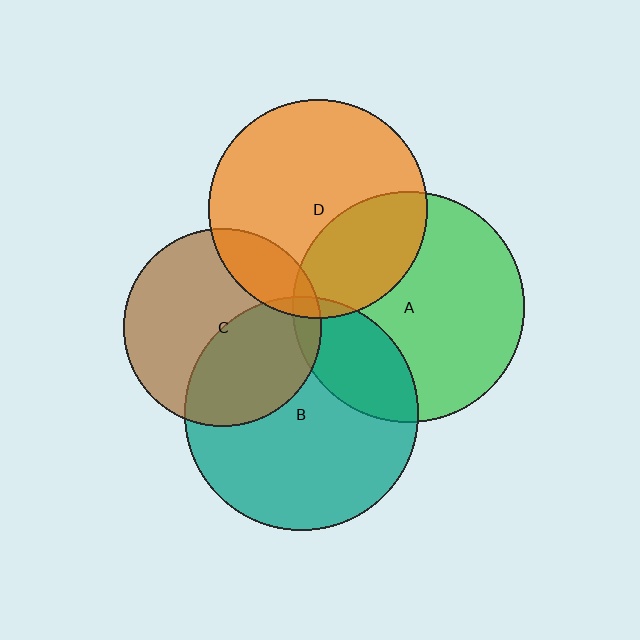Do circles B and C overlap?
Yes.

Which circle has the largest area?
Circle B (teal).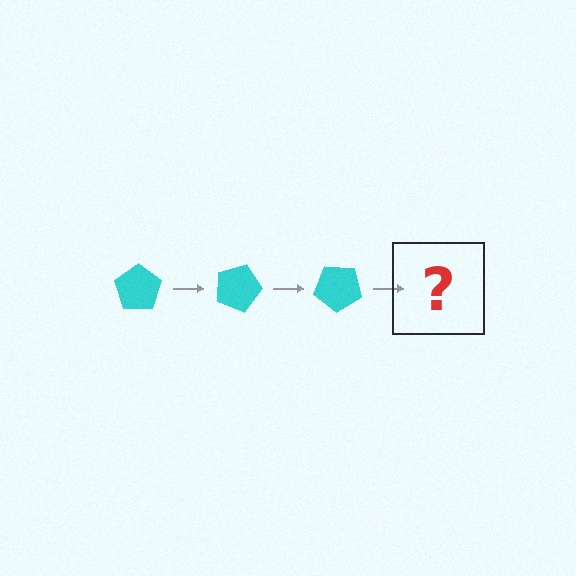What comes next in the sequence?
The next element should be a cyan pentagon rotated 60 degrees.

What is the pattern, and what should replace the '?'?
The pattern is that the pentagon rotates 20 degrees each step. The '?' should be a cyan pentagon rotated 60 degrees.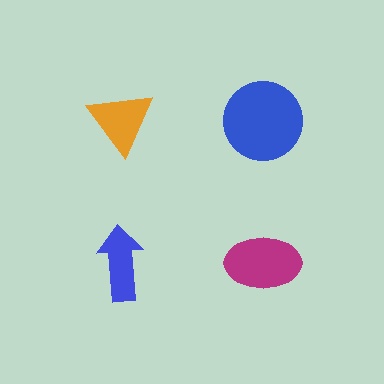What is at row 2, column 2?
A magenta ellipse.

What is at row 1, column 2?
A blue circle.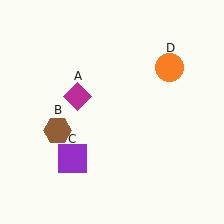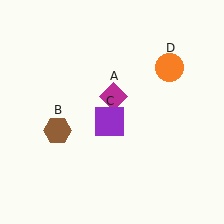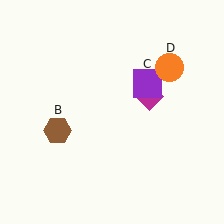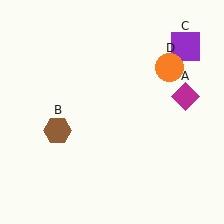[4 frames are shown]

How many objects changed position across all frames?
2 objects changed position: magenta diamond (object A), purple square (object C).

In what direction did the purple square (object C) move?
The purple square (object C) moved up and to the right.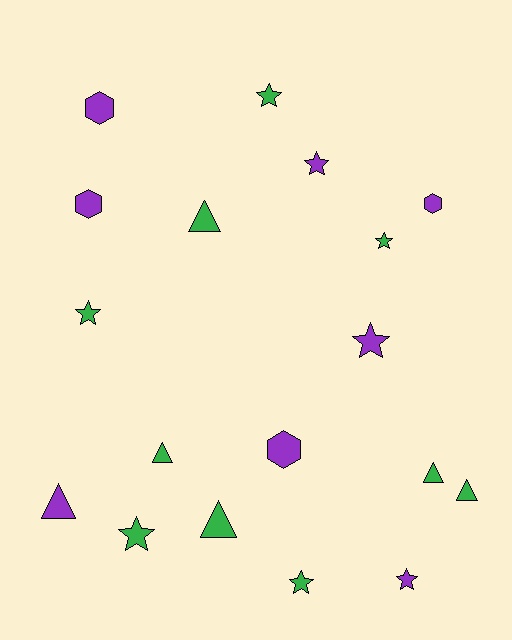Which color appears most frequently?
Green, with 10 objects.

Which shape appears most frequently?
Star, with 8 objects.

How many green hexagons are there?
There are no green hexagons.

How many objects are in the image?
There are 18 objects.